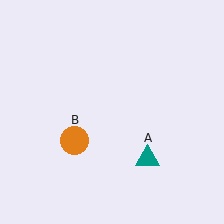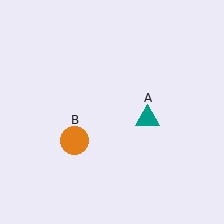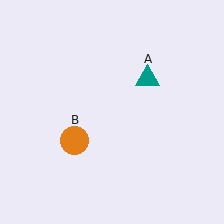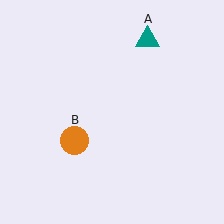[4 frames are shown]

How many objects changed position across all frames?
1 object changed position: teal triangle (object A).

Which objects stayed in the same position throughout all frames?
Orange circle (object B) remained stationary.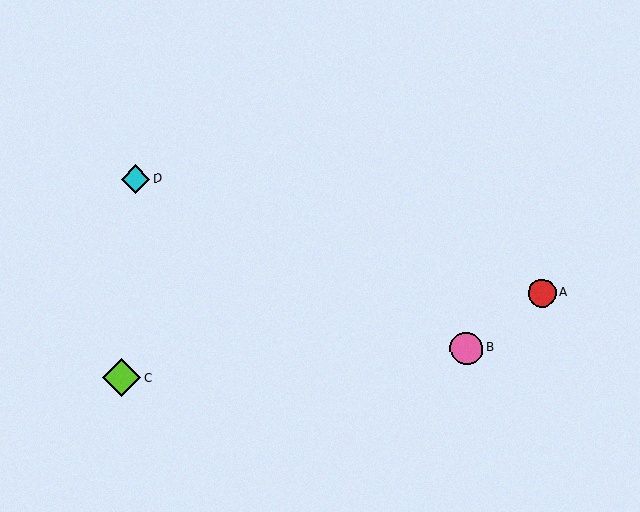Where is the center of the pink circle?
The center of the pink circle is at (467, 348).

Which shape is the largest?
The lime diamond (labeled C) is the largest.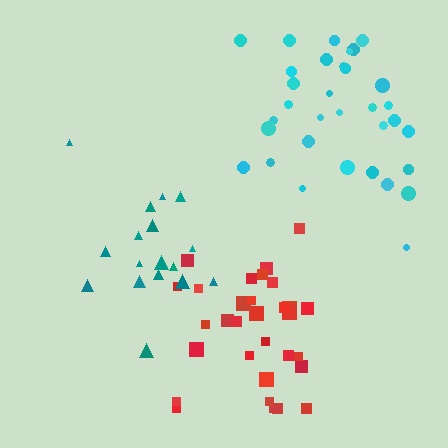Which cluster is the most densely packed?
Red.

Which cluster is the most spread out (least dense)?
Teal.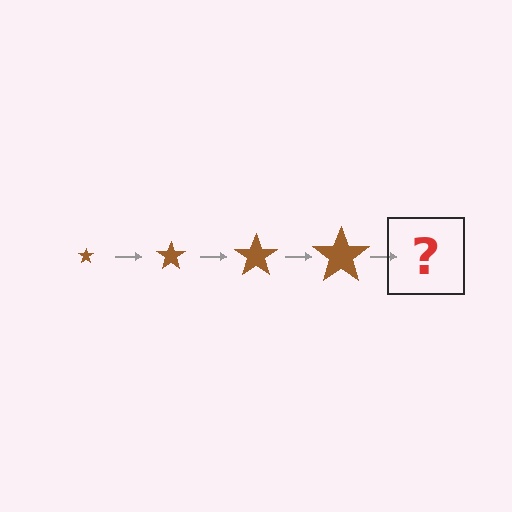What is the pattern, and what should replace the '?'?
The pattern is that the star gets progressively larger each step. The '?' should be a brown star, larger than the previous one.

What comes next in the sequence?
The next element should be a brown star, larger than the previous one.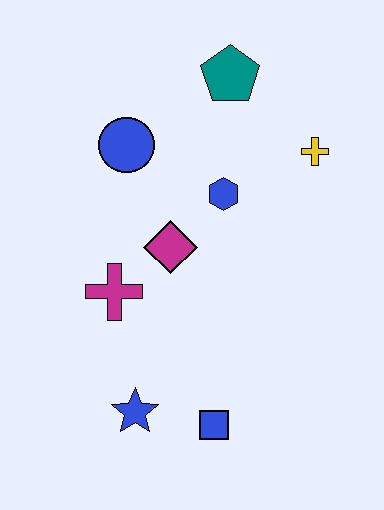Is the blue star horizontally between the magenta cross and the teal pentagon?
Yes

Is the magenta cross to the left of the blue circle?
Yes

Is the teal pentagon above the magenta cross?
Yes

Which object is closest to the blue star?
The blue square is closest to the blue star.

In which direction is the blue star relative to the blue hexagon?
The blue star is below the blue hexagon.